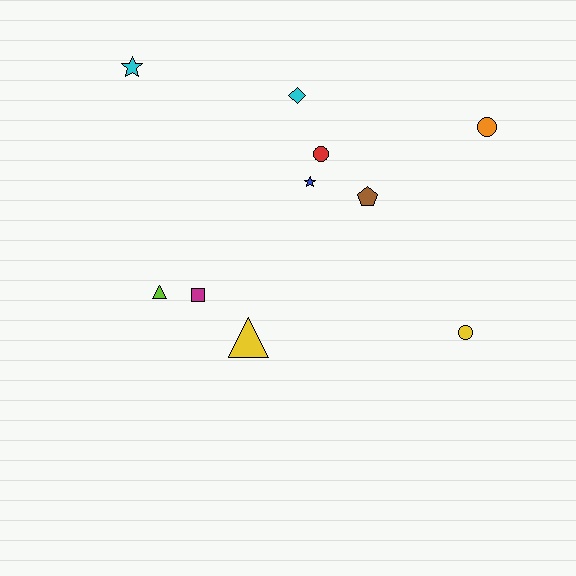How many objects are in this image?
There are 10 objects.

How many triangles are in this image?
There are 2 triangles.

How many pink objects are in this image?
There are no pink objects.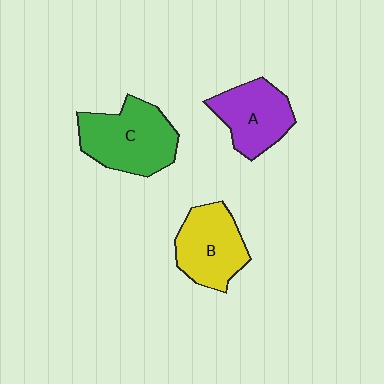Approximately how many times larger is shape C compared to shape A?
Approximately 1.3 times.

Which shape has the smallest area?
Shape A (purple).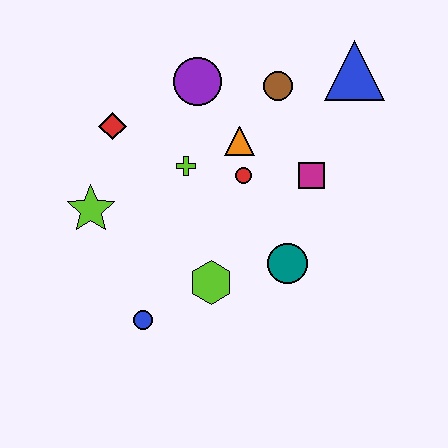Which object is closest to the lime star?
The red diamond is closest to the lime star.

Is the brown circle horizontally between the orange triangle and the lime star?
No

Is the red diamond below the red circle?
No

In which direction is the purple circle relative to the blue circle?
The purple circle is above the blue circle.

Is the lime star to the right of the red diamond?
No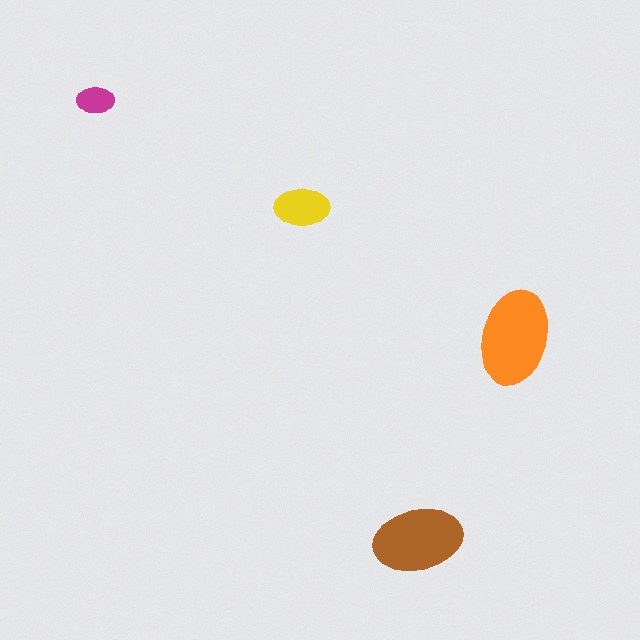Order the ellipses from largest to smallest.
the orange one, the brown one, the yellow one, the magenta one.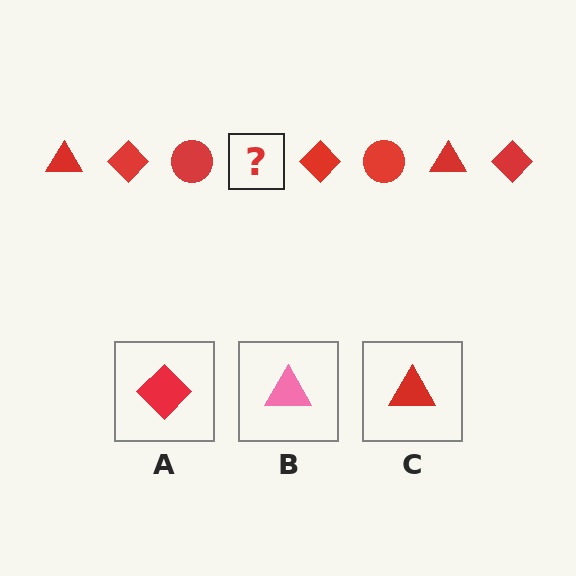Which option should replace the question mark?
Option C.